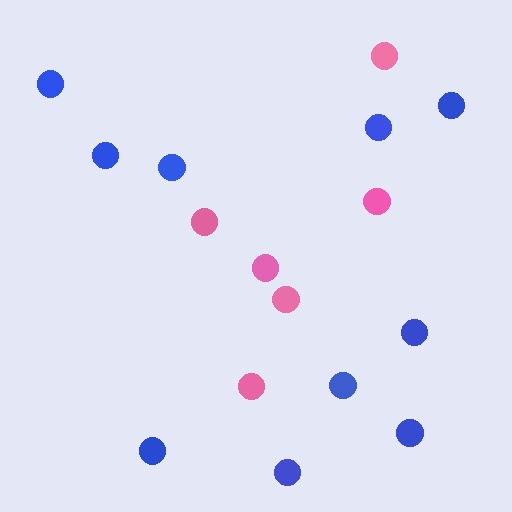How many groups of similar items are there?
There are 2 groups: one group of pink circles (6) and one group of blue circles (10).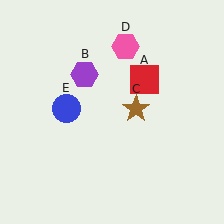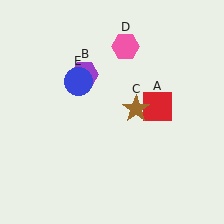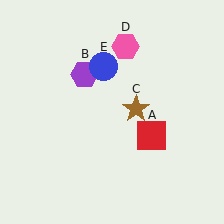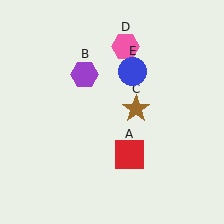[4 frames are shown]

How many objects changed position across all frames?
2 objects changed position: red square (object A), blue circle (object E).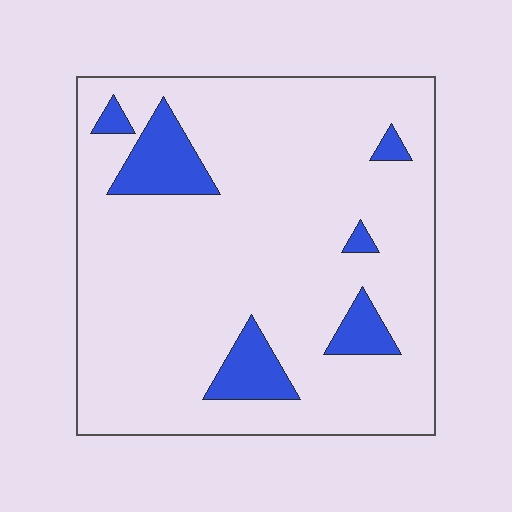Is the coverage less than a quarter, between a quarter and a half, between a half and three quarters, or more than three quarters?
Less than a quarter.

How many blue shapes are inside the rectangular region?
6.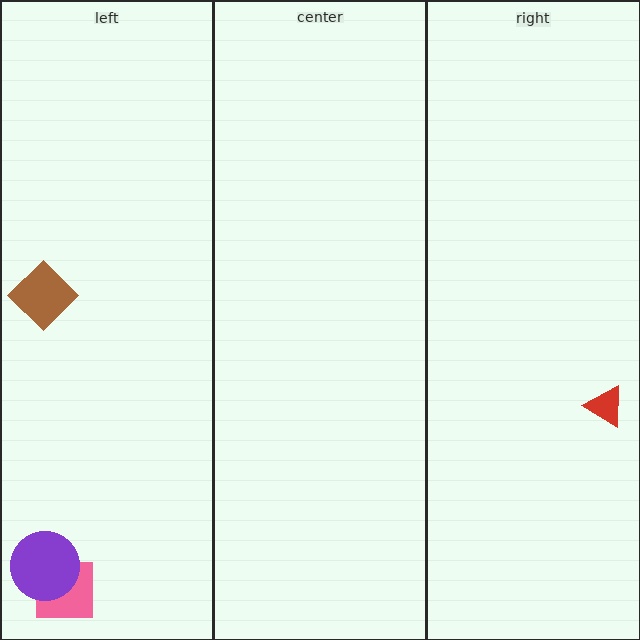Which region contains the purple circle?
The left region.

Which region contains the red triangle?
The right region.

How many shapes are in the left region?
3.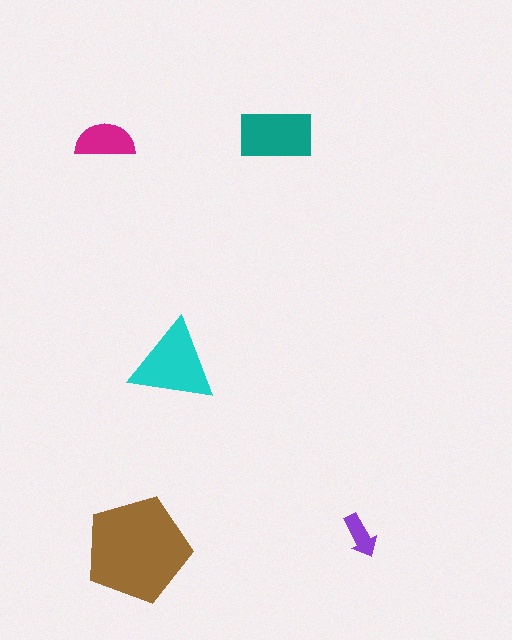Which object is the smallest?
The purple arrow.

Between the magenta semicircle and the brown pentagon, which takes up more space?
The brown pentagon.